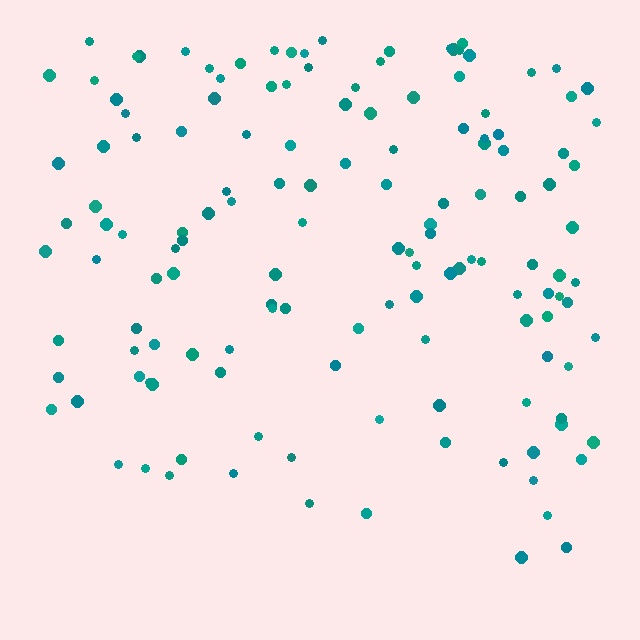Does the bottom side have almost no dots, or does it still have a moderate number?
Still a moderate number, just noticeably fewer than the top.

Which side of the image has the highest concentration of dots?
The top.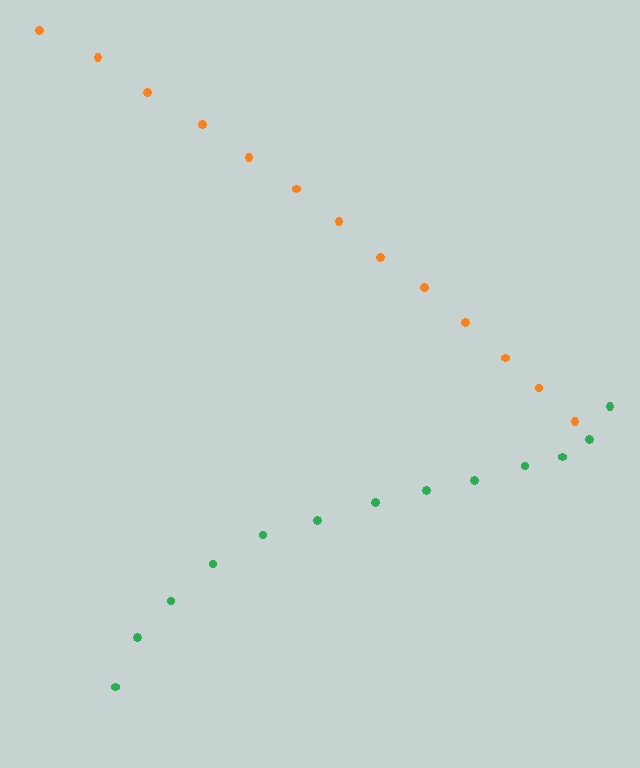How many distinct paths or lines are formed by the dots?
There are 2 distinct paths.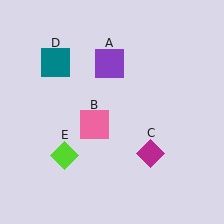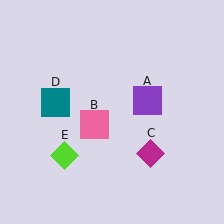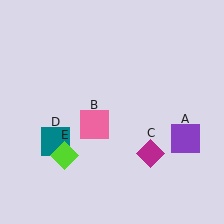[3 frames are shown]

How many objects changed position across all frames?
2 objects changed position: purple square (object A), teal square (object D).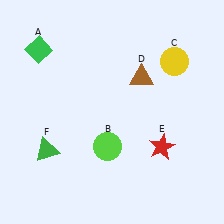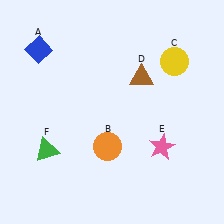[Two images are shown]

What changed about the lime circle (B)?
In Image 1, B is lime. In Image 2, it changed to orange.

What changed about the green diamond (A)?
In Image 1, A is green. In Image 2, it changed to blue.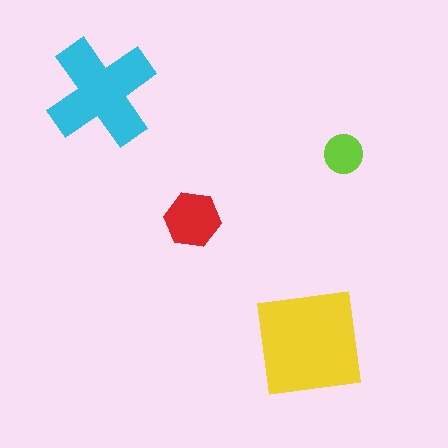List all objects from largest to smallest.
The yellow square, the cyan cross, the red hexagon, the lime circle.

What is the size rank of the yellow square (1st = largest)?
1st.